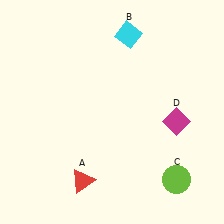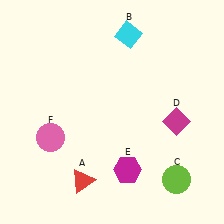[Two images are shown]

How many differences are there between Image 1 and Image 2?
There are 2 differences between the two images.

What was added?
A magenta hexagon (E), a pink circle (F) were added in Image 2.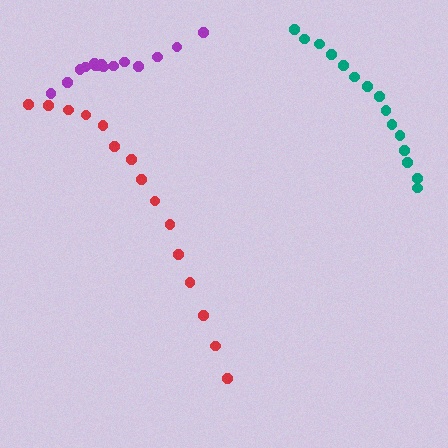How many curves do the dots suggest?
There are 3 distinct paths.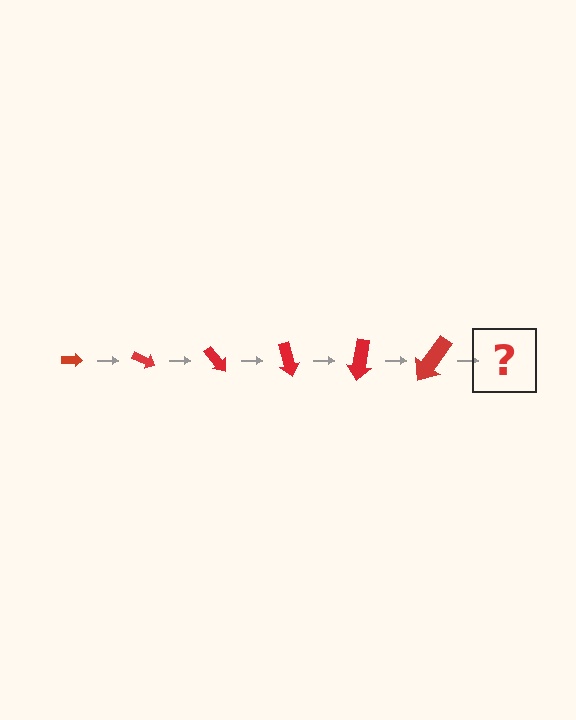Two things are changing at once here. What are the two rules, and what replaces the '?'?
The two rules are that the arrow grows larger each step and it rotates 25 degrees each step. The '?' should be an arrow, larger than the previous one and rotated 150 degrees from the start.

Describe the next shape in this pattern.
It should be an arrow, larger than the previous one and rotated 150 degrees from the start.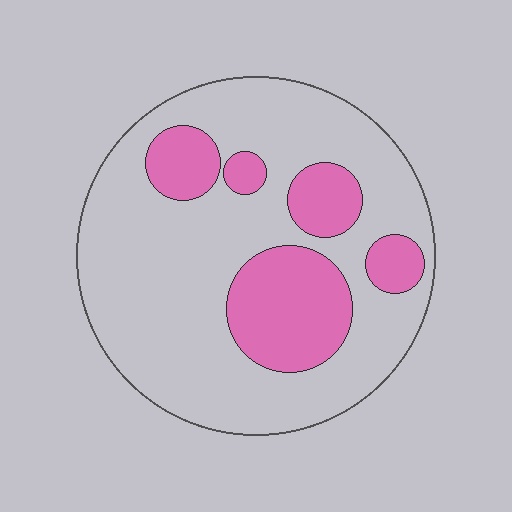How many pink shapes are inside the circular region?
5.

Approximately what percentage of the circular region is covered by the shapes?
Approximately 25%.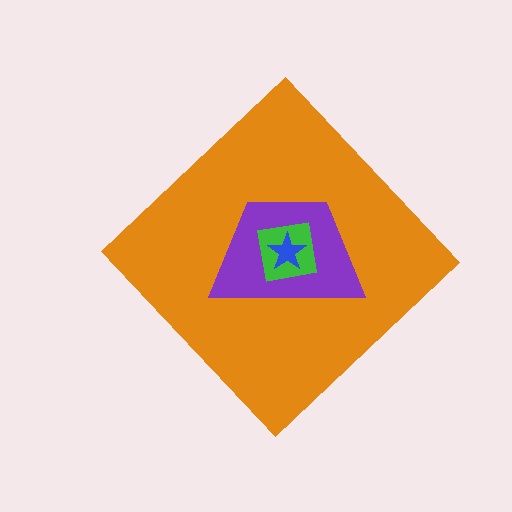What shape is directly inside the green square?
The blue star.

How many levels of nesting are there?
4.